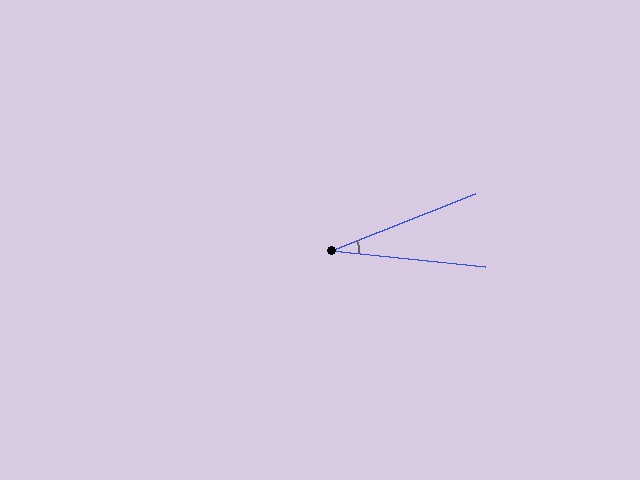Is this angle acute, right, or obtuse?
It is acute.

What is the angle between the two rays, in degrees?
Approximately 27 degrees.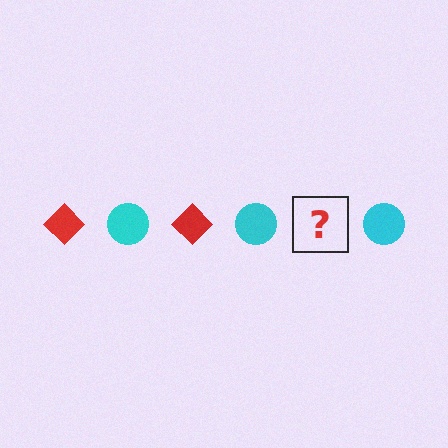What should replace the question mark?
The question mark should be replaced with a red diamond.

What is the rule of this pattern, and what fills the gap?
The rule is that the pattern alternates between red diamond and cyan circle. The gap should be filled with a red diamond.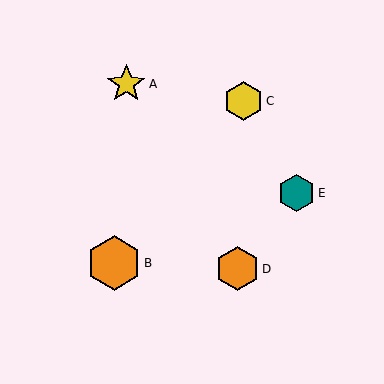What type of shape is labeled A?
Shape A is a yellow star.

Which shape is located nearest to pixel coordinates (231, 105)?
The yellow hexagon (labeled C) at (243, 101) is nearest to that location.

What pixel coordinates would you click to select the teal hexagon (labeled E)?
Click at (296, 193) to select the teal hexagon E.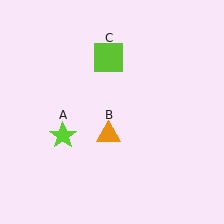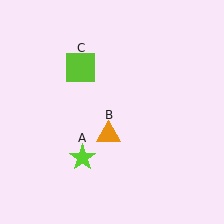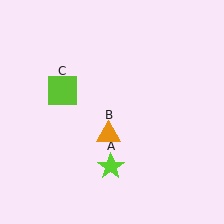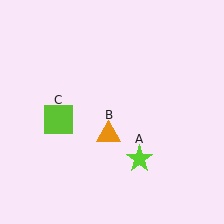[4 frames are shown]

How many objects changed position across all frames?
2 objects changed position: lime star (object A), lime square (object C).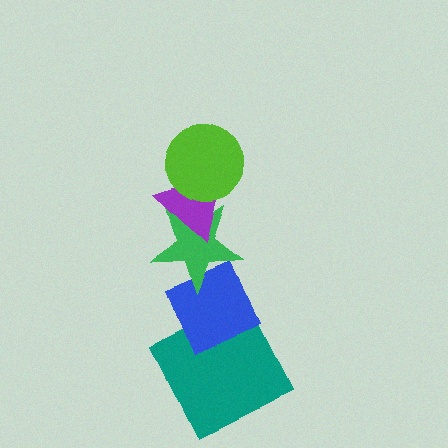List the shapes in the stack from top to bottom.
From top to bottom: the lime circle, the purple triangle, the green star, the blue diamond, the teal square.